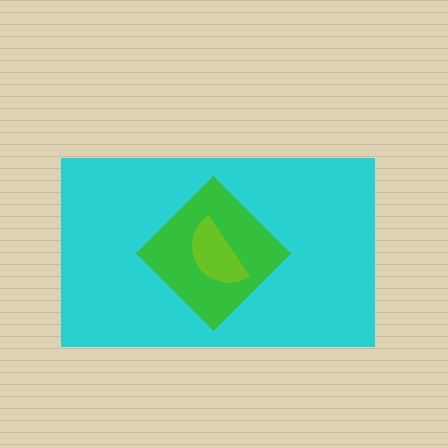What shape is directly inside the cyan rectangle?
The green diamond.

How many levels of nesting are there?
3.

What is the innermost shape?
The lime semicircle.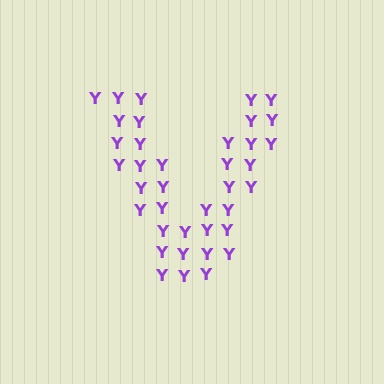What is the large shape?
The large shape is the letter V.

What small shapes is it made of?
It is made of small letter Y's.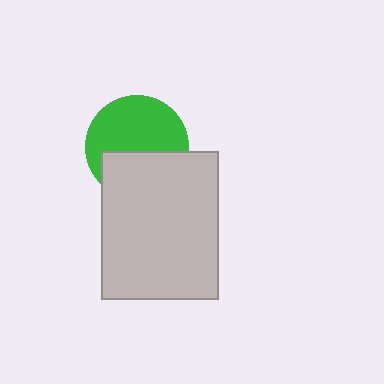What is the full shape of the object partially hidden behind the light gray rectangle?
The partially hidden object is a green circle.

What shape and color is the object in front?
The object in front is a light gray rectangle.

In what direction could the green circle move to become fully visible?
The green circle could move up. That would shift it out from behind the light gray rectangle entirely.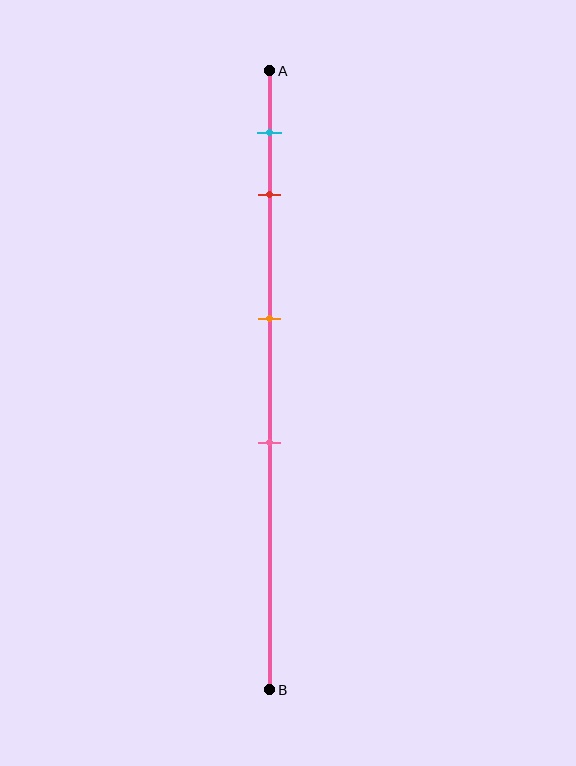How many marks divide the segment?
There are 4 marks dividing the segment.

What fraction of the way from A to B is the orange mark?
The orange mark is approximately 40% (0.4) of the way from A to B.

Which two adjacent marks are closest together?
The cyan and red marks are the closest adjacent pair.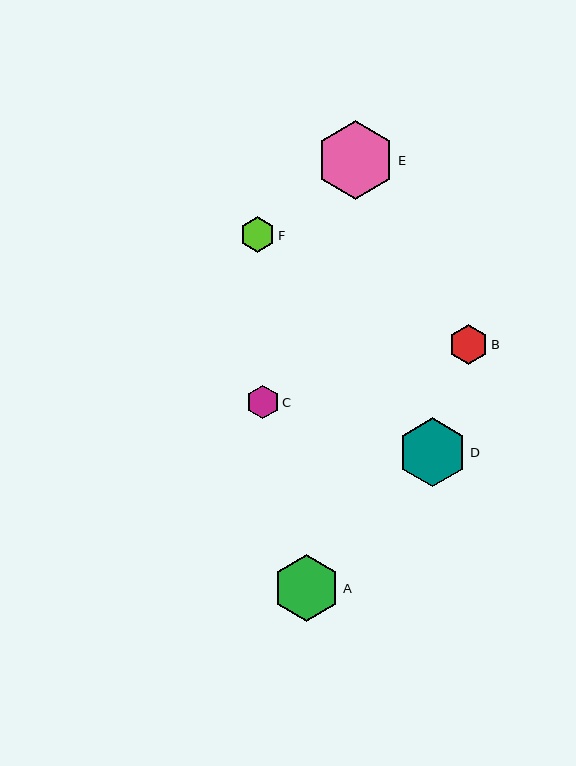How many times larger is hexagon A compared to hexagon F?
Hexagon A is approximately 1.9 times the size of hexagon F.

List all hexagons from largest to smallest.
From largest to smallest: E, D, A, B, F, C.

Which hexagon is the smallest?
Hexagon C is the smallest with a size of approximately 33 pixels.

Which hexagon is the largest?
Hexagon E is the largest with a size of approximately 79 pixels.